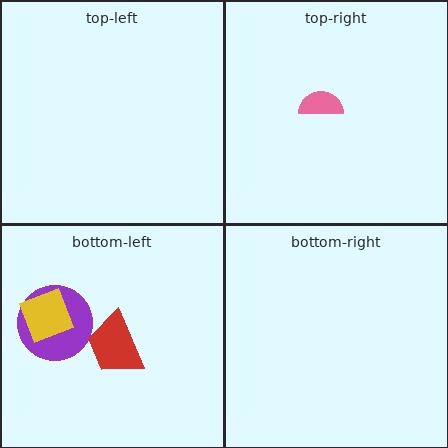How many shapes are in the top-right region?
1.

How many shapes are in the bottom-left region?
3.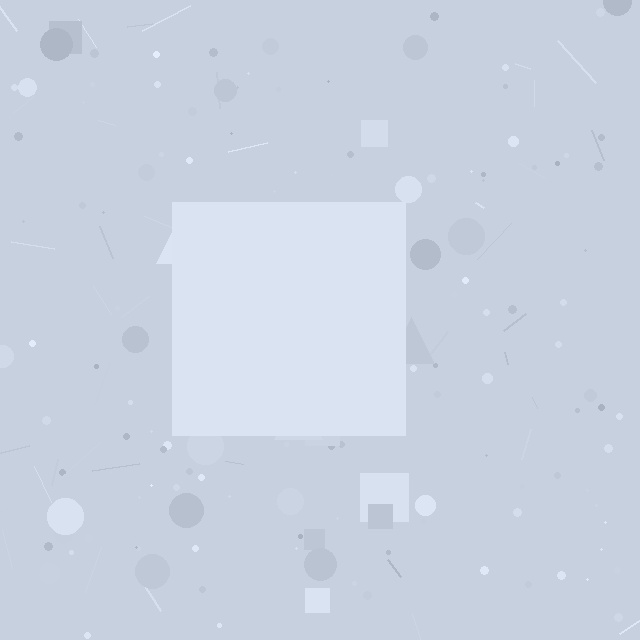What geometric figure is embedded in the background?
A square is embedded in the background.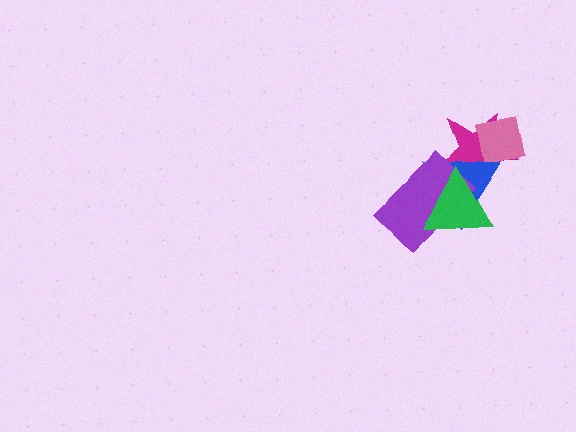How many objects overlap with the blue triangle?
4 objects overlap with the blue triangle.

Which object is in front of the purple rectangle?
The green triangle is in front of the purple rectangle.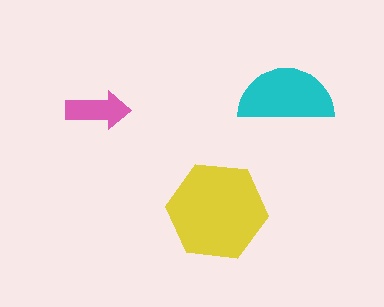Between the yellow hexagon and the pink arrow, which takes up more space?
The yellow hexagon.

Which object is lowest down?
The yellow hexagon is bottommost.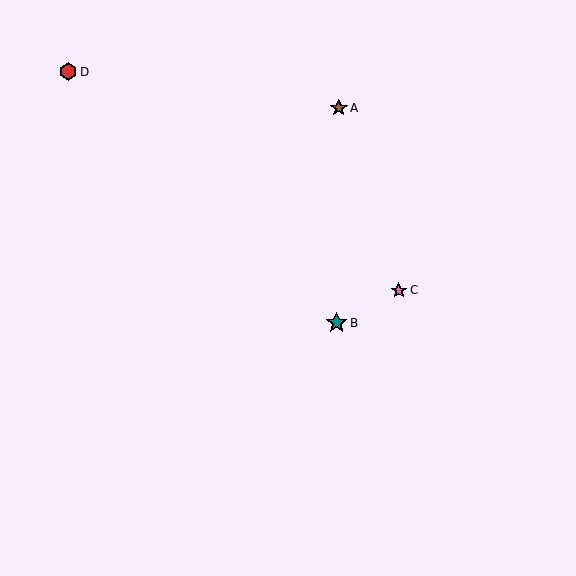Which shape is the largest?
The teal star (labeled B) is the largest.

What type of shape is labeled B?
Shape B is a teal star.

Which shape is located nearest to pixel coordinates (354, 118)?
The brown star (labeled A) at (339, 108) is nearest to that location.